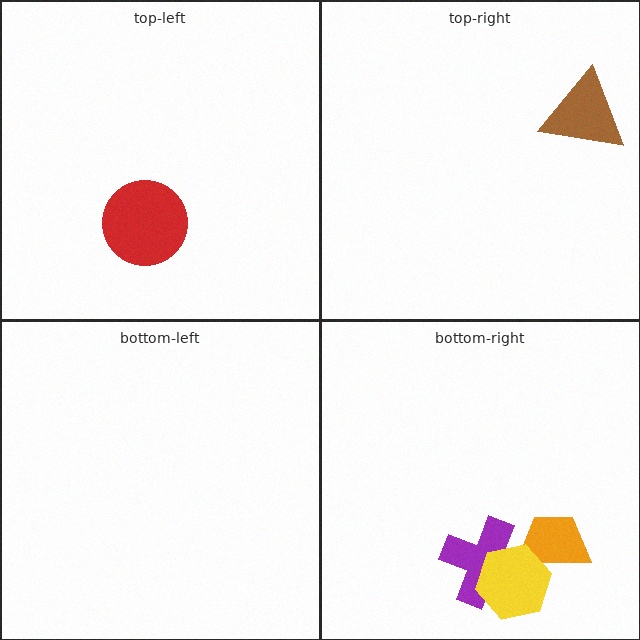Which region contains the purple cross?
The bottom-right region.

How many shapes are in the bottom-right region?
3.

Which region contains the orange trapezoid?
The bottom-right region.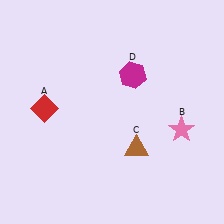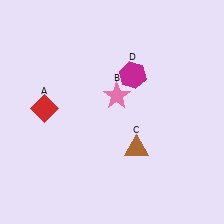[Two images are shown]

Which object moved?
The pink star (B) moved left.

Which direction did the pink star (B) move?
The pink star (B) moved left.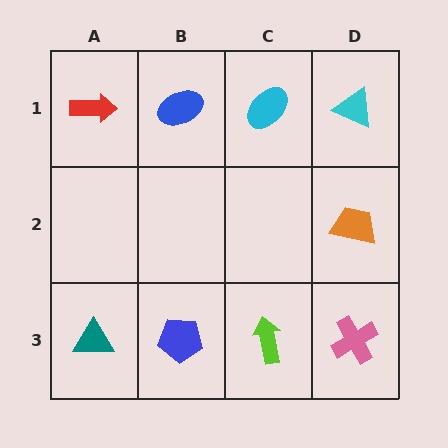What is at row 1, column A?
A red arrow.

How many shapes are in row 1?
4 shapes.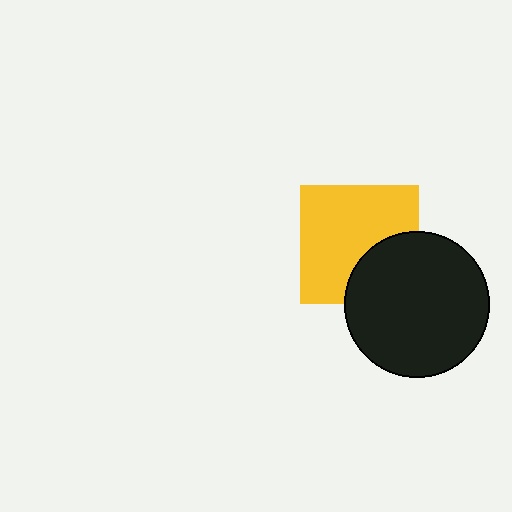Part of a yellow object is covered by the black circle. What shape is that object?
It is a square.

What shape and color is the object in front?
The object in front is a black circle.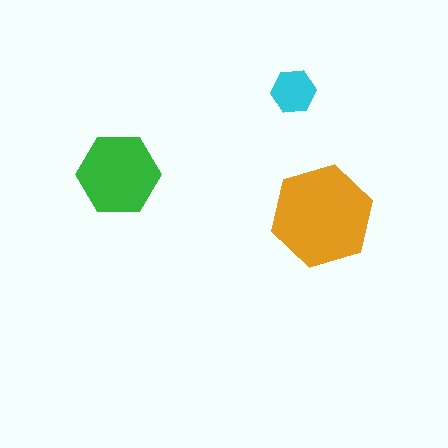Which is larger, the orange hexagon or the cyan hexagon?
The orange one.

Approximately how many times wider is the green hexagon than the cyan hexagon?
About 2 times wider.